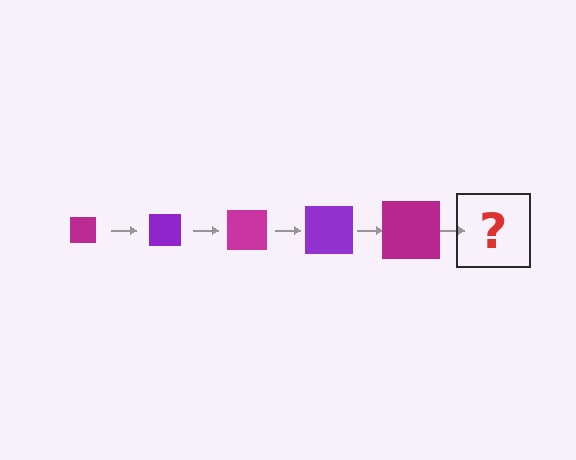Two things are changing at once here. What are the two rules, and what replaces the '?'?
The two rules are that the square grows larger each step and the color cycles through magenta and purple. The '?' should be a purple square, larger than the previous one.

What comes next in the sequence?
The next element should be a purple square, larger than the previous one.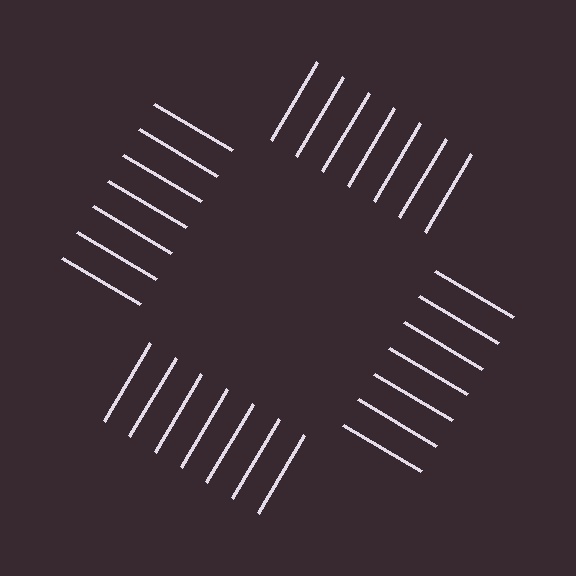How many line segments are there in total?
28 — 7 along each of the 4 edges.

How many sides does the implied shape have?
4 sides — the line-ends trace a square.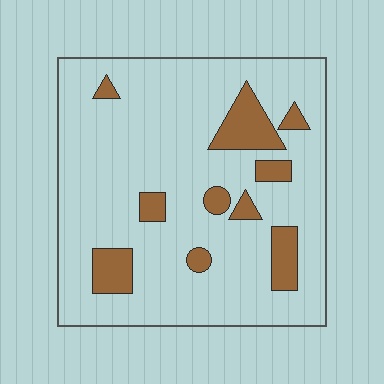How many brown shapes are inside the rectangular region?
10.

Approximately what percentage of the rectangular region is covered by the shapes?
Approximately 15%.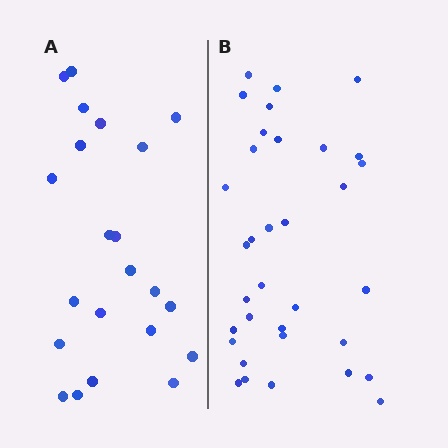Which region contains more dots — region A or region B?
Region B (the right region) has more dots.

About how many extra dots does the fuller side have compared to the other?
Region B has roughly 12 or so more dots than region A.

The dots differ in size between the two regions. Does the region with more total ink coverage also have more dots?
No. Region A has more total ink coverage because its dots are larger, but region B actually contains more individual dots. Total area can be misleading — the number of items is what matters here.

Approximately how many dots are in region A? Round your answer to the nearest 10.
About 20 dots. (The exact count is 22, which rounds to 20.)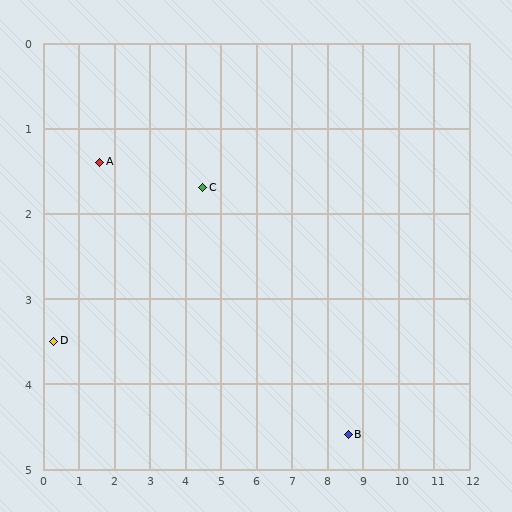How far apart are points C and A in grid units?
Points C and A are about 2.9 grid units apart.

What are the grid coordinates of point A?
Point A is at approximately (1.6, 1.4).